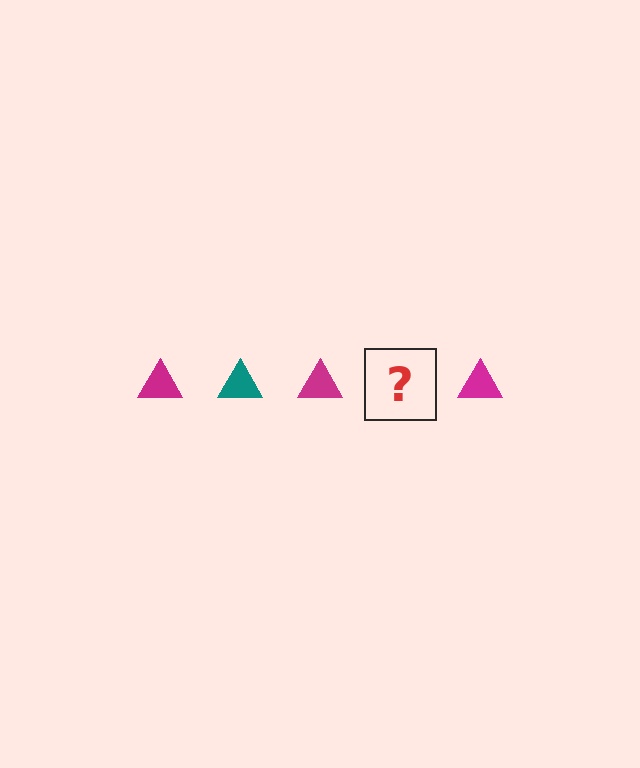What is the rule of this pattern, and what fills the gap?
The rule is that the pattern cycles through magenta, teal triangles. The gap should be filled with a teal triangle.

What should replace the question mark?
The question mark should be replaced with a teal triangle.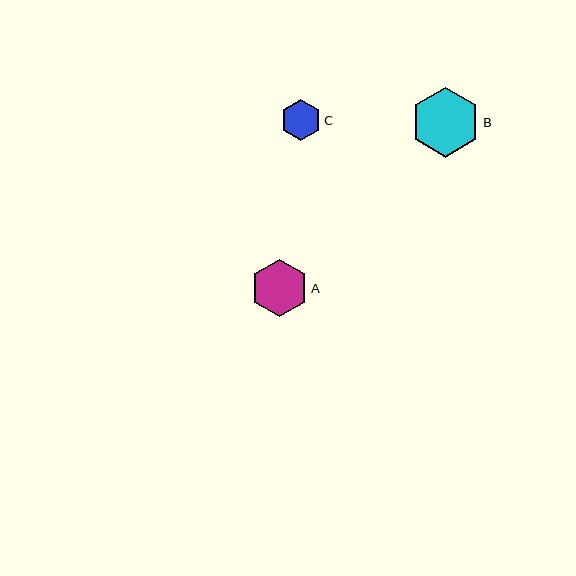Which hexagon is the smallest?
Hexagon C is the smallest with a size of approximately 40 pixels.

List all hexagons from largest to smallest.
From largest to smallest: B, A, C.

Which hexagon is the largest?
Hexagon B is the largest with a size of approximately 70 pixels.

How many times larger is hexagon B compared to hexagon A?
Hexagon B is approximately 1.2 times the size of hexagon A.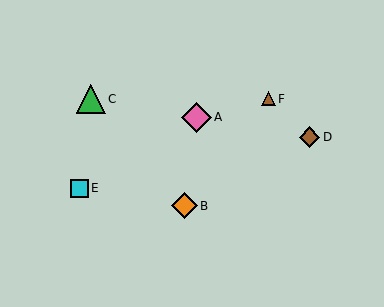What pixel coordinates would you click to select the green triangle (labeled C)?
Click at (91, 99) to select the green triangle C.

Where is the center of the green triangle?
The center of the green triangle is at (91, 99).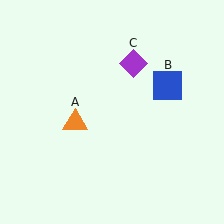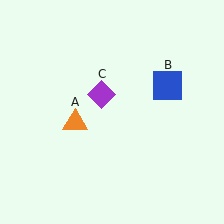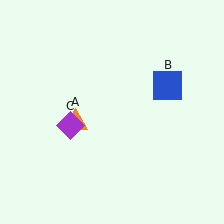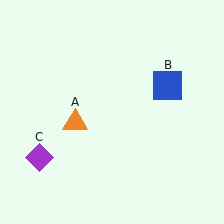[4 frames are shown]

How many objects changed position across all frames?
1 object changed position: purple diamond (object C).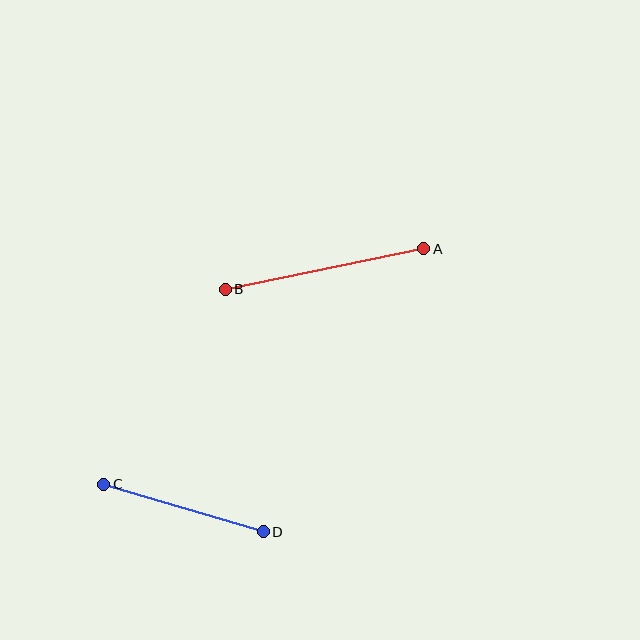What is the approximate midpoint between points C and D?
The midpoint is at approximately (184, 508) pixels.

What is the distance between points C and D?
The distance is approximately 166 pixels.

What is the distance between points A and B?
The distance is approximately 202 pixels.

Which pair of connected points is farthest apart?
Points A and B are farthest apart.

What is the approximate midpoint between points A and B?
The midpoint is at approximately (325, 269) pixels.